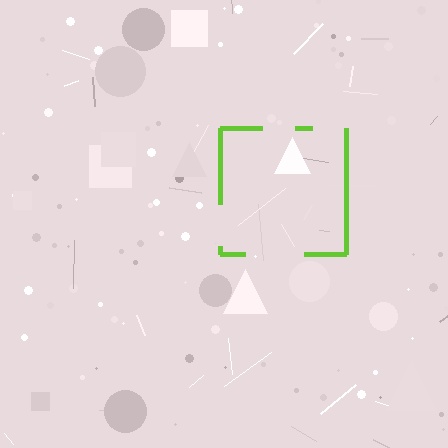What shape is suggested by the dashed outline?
The dashed outline suggests a square.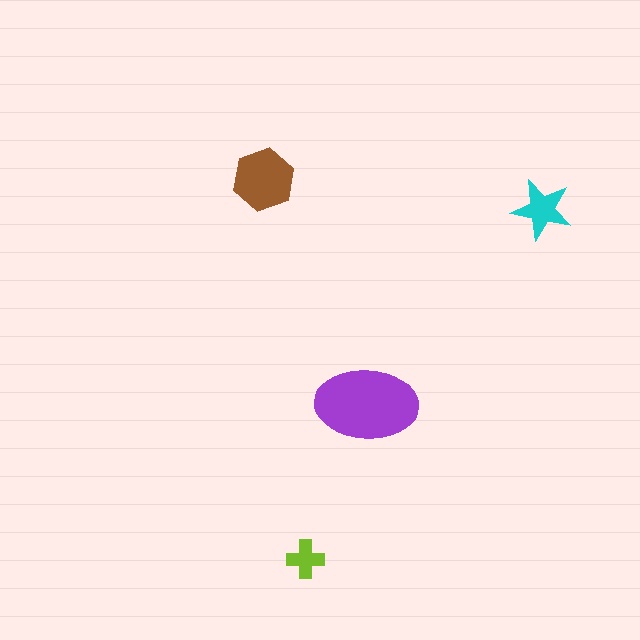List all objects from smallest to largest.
The lime cross, the cyan star, the brown hexagon, the purple ellipse.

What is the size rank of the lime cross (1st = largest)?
4th.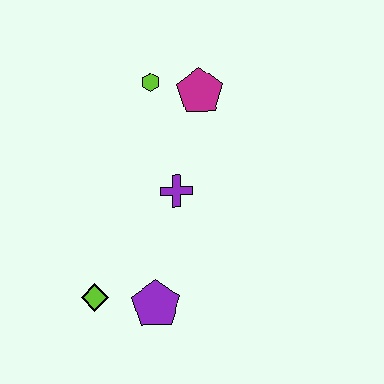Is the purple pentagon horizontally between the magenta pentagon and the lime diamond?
Yes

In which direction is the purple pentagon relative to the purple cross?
The purple pentagon is below the purple cross.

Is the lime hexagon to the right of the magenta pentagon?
No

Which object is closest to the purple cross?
The magenta pentagon is closest to the purple cross.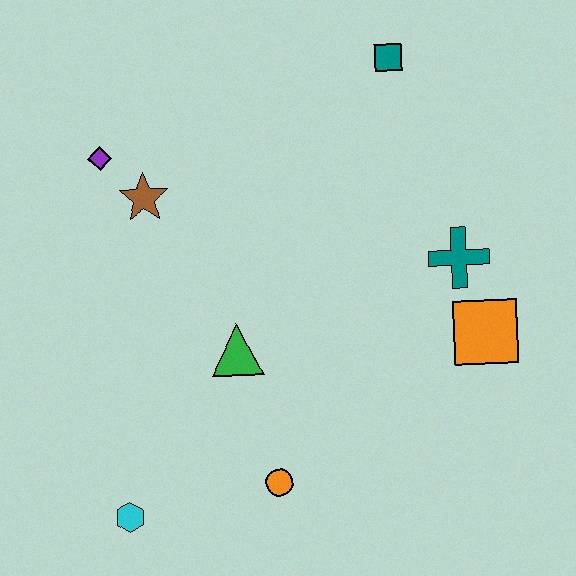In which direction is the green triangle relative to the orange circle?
The green triangle is above the orange circle.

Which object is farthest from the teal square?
The cyan hexagon is farthest from the teal square.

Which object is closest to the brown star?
The purple diamond is closest to the brown star.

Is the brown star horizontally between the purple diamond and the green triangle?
Yes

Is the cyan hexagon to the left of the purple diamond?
No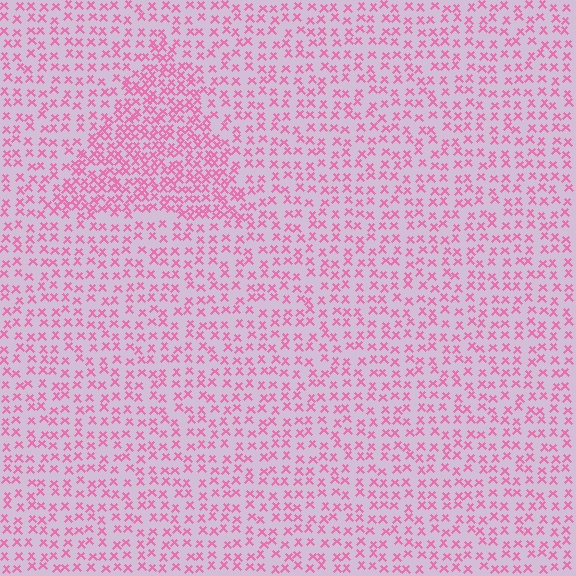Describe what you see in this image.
The image contains small pink elements arranged at two different densities. A triangle-shaped region is visible where the elements are more densely packed than the surrounding area.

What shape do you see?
I see a triangle.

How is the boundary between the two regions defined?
The boundary is defined by a change in element density (approximately 1.9x ratio). All elements are the same color, size, and shape.